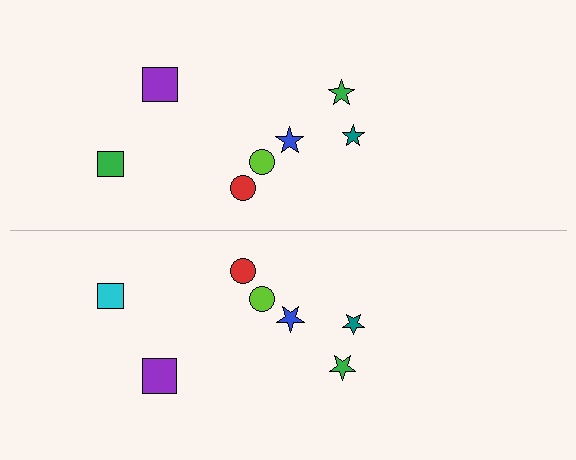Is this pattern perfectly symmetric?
No, the pattern is not perfectly symmetric. The cyan square on the bottom side breaks the symmetry — its mirror counterpart is green.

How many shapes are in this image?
There are 14 shapes in this image.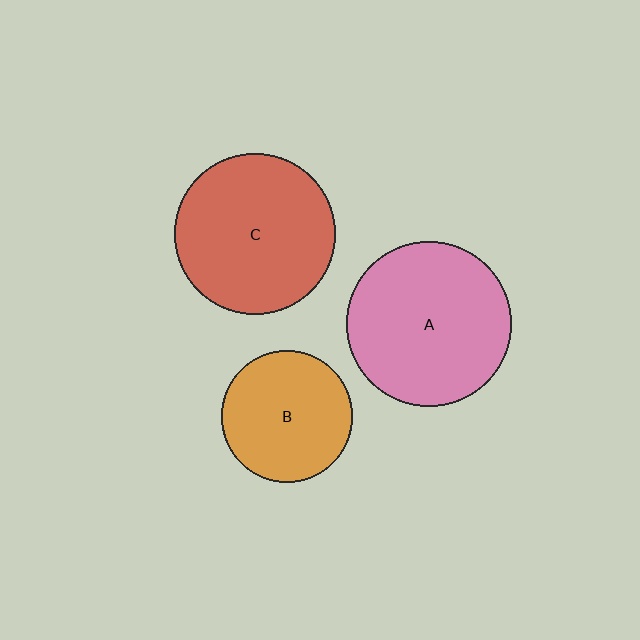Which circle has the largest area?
Circle A (pink).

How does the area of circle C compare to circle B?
Approximately 1.5 times.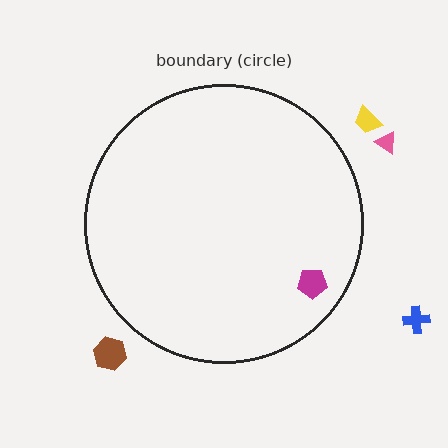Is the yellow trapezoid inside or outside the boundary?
Outside.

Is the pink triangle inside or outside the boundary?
Outside.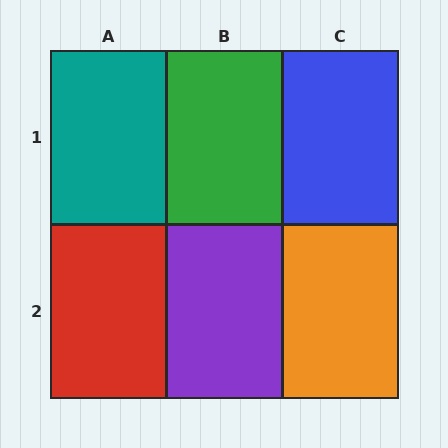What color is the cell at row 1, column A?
Teal.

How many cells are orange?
1 cell is orange.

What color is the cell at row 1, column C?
Blue.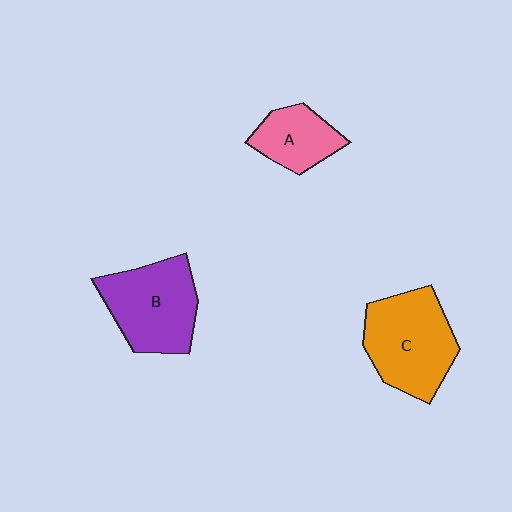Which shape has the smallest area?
Shape A (pink).